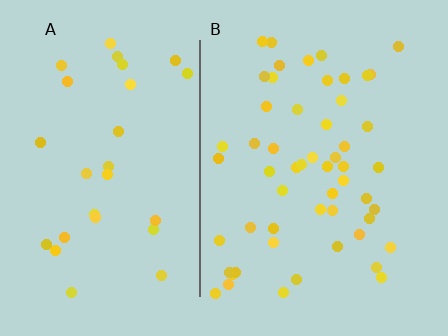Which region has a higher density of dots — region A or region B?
B (the right).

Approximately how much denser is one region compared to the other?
Approximately 1.9× — region B over region A.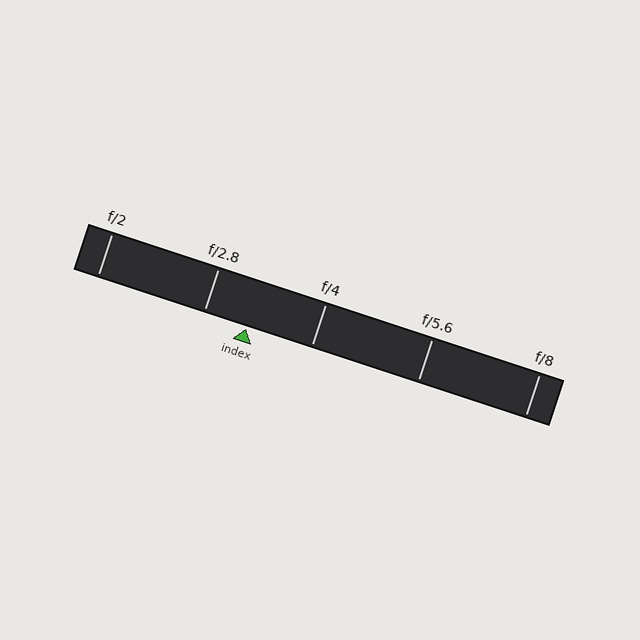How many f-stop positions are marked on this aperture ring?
There are 5 f-stop positions marked.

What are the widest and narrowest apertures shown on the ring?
The widest aperture shown is f/2 and the narrowest is f/8.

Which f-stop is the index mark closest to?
The index mark is closest to f/2.8.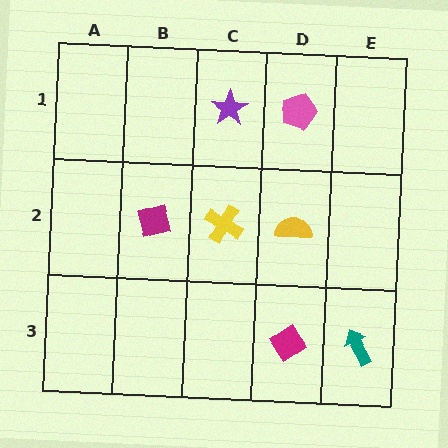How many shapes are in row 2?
3 shapes.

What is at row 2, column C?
A yellow cross.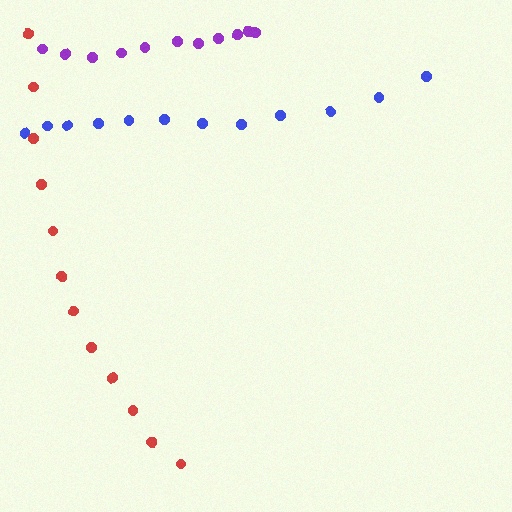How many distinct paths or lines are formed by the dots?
There are 3 distinct paths.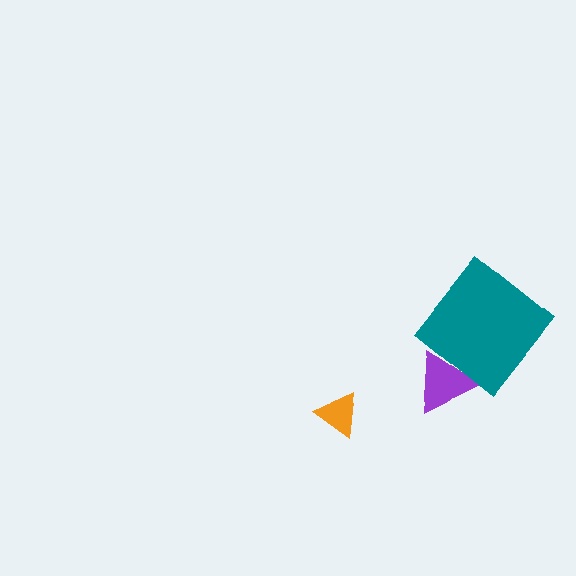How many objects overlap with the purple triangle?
1 object overlaps with the purple triangle.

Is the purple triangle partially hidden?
Yes, it is partially covered by another shape.